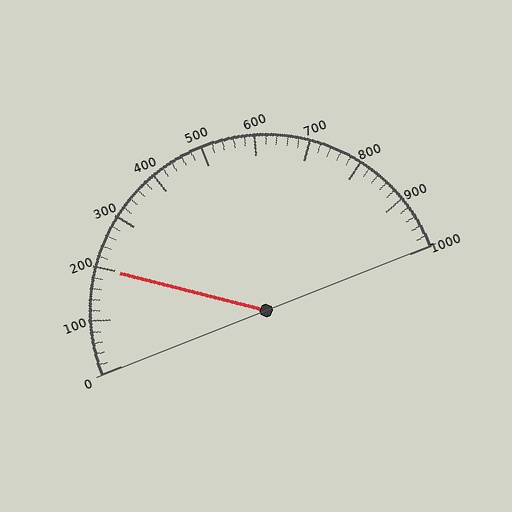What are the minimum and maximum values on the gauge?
The gauge ranges from 0 to 1000.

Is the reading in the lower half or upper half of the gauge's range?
The reading is in the lower half of the range (0 to 1000).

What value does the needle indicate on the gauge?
The needle indicates approximately 200.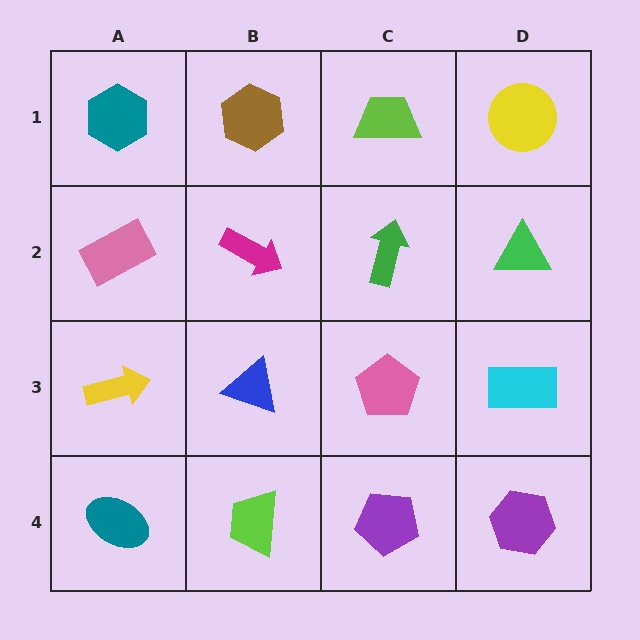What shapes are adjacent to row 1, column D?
A green triangle (row 2, column D), a lime trapezoid (row 1, column C).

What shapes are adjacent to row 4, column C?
A pink pentagon (row 3, column C), a lime trapezoid (row 4, column B), a purple hexagon (row 4, column D).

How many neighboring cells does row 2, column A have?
3.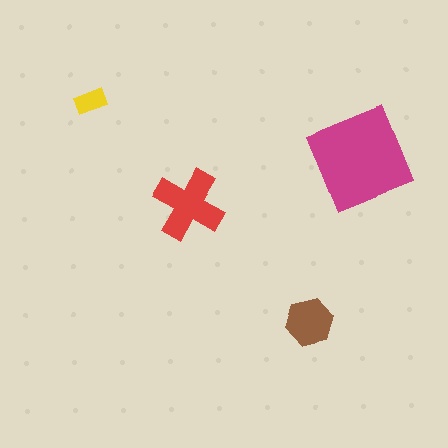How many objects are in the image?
There are 4 objects in the image.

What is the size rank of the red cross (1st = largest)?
2nd.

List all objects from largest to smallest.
The magenta square, the red cross, the brown hexagon, the yellow rectangle.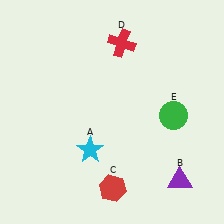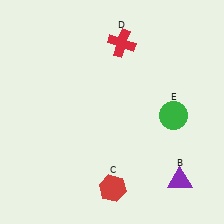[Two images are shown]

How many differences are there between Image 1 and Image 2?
There is 1 difference between the two images.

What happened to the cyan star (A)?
The cyan star (A) was removed in Image 2. It was in the bottom-left area of Image 1.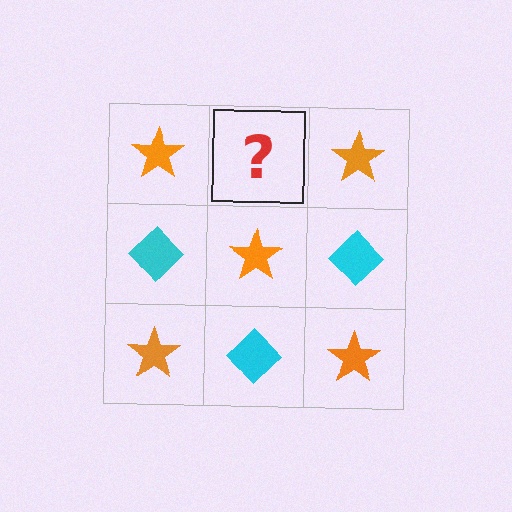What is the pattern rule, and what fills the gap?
The rule is that it alternates orange star and cyan diamond in a checkerboard pattern. The gap should be filled with a cyan diamond.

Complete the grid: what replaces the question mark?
The question mark should be replaced with a cyan diamond.